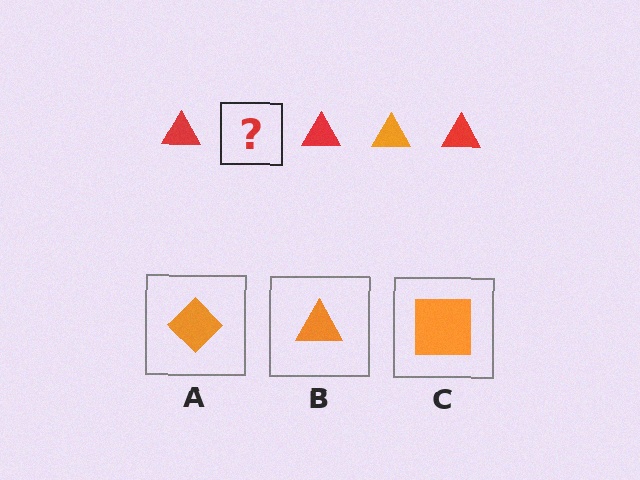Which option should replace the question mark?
Option B.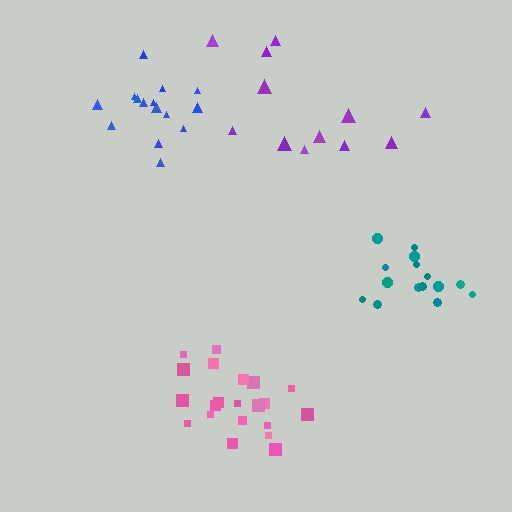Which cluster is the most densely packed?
Pink.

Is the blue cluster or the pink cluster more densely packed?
Pink.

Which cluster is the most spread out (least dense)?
Purple.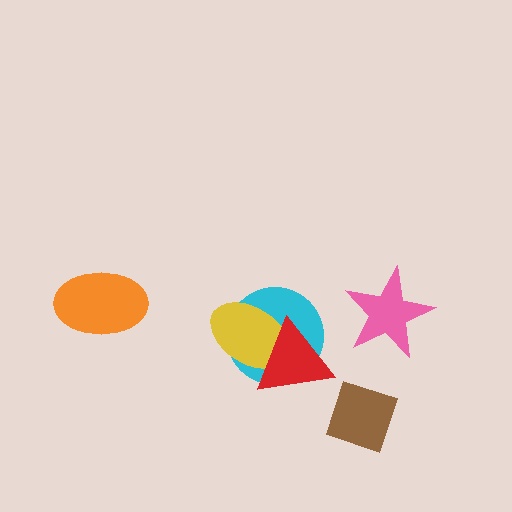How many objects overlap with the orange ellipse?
0 objects overlap with the orange ellipse.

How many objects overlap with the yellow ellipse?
2 objects overlap with the yellow ellipse.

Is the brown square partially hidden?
No, no other shape covers it.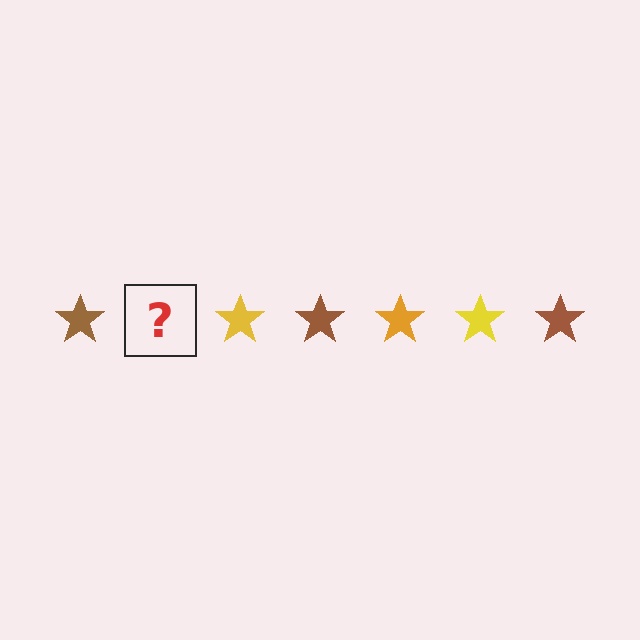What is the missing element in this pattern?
The missing element is an orange star.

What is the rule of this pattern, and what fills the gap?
The rule is that the pattern cycles through brown, orange, yellow stars. The gap should be filled with an orange star.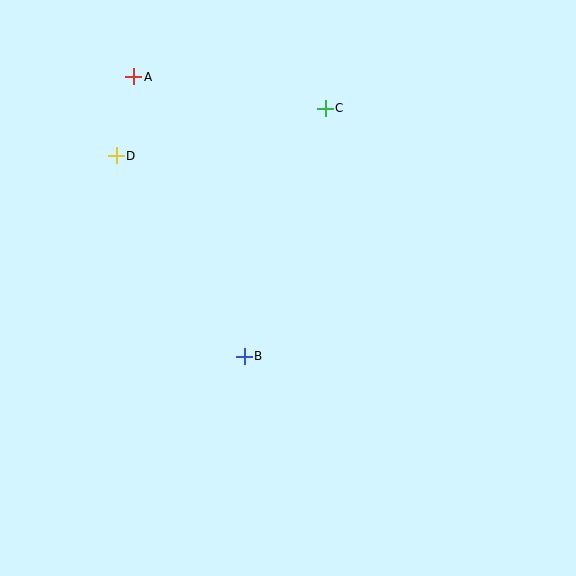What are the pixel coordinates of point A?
Point A is at (134, 77).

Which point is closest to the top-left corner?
Point A is closest to the top-left corner.